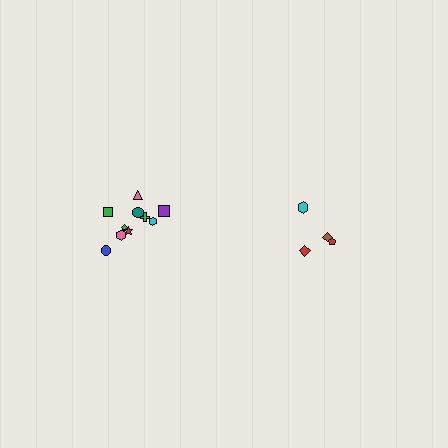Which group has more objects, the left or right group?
The left group.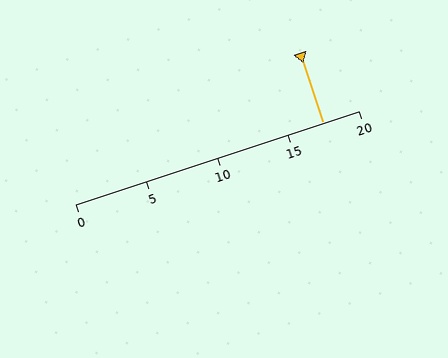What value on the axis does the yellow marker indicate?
The marker indicates approximately 17.5.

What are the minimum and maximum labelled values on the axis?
The axis runs from 0 to 20.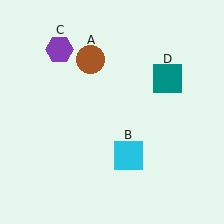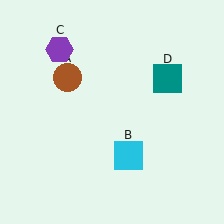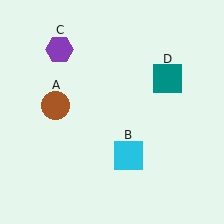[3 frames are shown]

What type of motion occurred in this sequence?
The brown circle (object A) rotated counterclockwise around the center of the scene.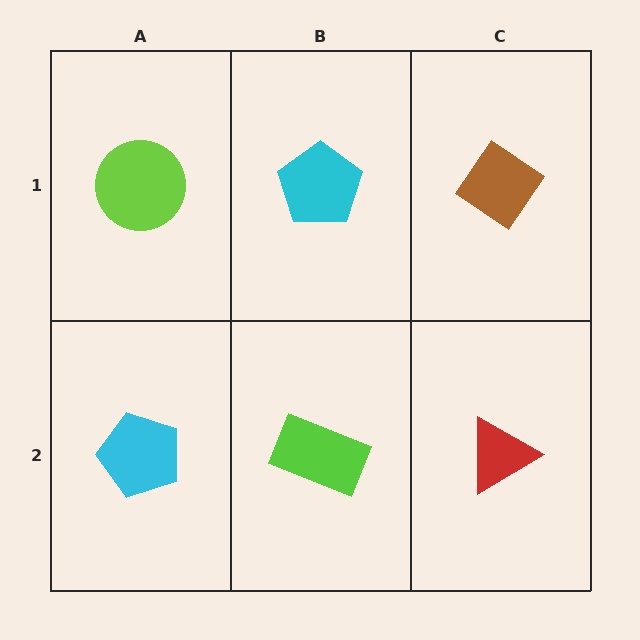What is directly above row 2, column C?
A brown diamond.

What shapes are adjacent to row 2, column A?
A lime circle (row 1, column A), a lime rectangle (row 2, column B).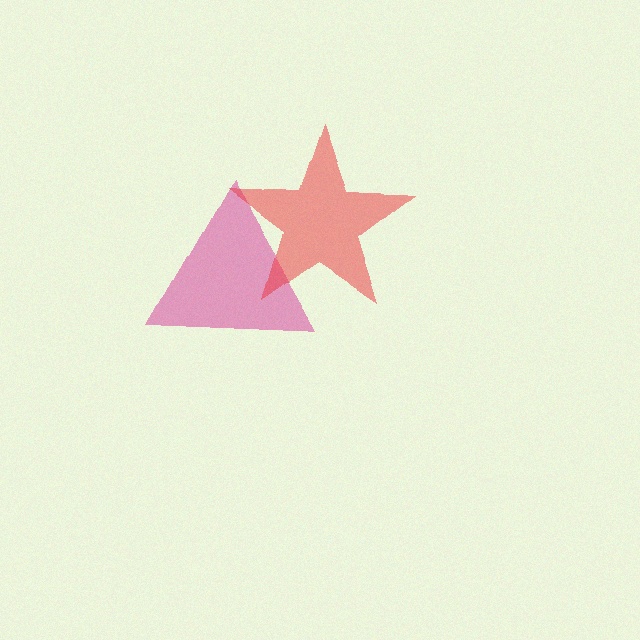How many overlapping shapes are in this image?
There are 2 overlapping shapes in the image.